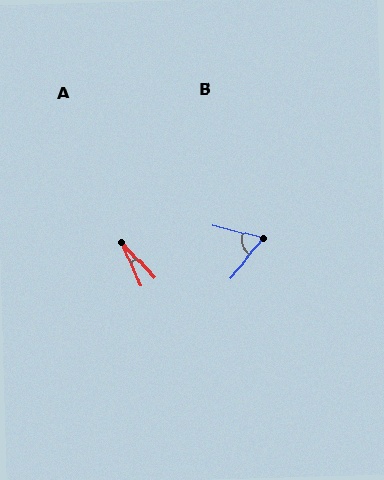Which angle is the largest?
B, at approximately 64 degrees.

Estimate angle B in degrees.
Approximately 64 degrees.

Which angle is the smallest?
A, at approximately 20 degrees.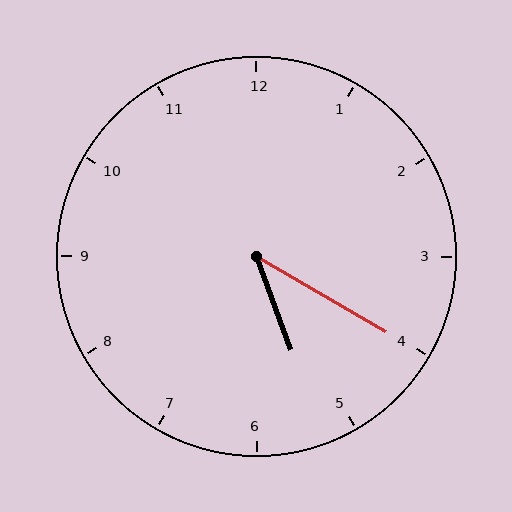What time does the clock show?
5:20.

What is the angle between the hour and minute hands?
Approximately 40 degrees.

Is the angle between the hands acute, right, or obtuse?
It is acute.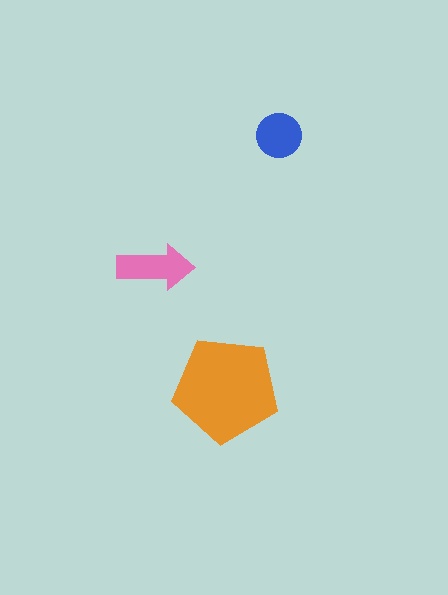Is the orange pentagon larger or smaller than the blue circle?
Larger.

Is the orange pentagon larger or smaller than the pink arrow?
Larger.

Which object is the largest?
The orange pentagon.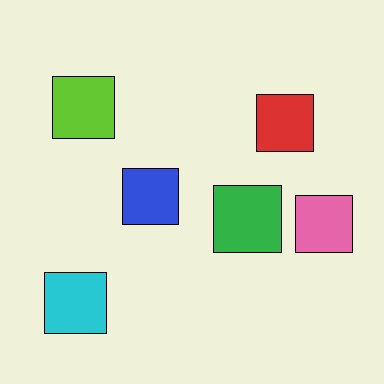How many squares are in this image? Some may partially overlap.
There are 6 squares.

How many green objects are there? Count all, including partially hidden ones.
There is 1 green object.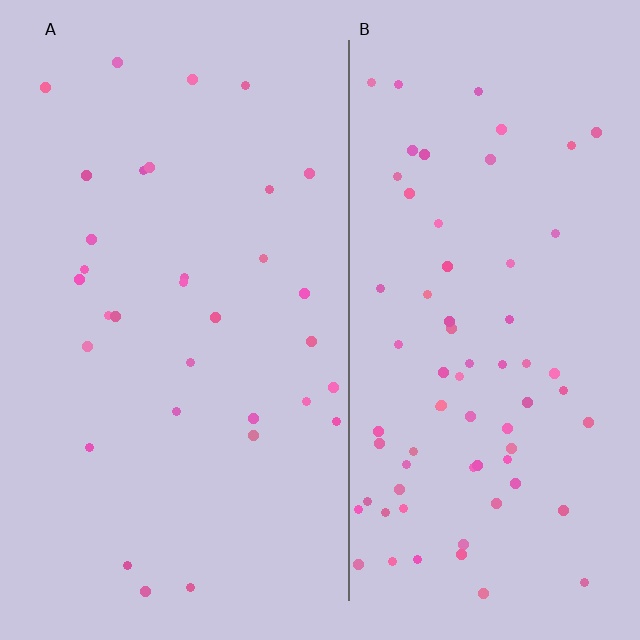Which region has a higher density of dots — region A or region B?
B (the right).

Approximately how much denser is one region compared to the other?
Approximately 2.2× — region B over region A.